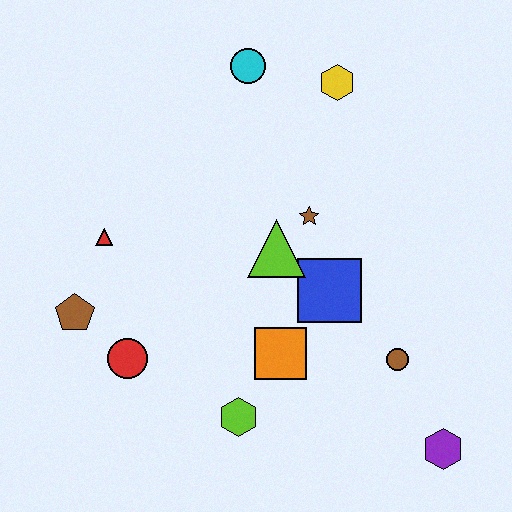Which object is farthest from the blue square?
The brown pentagon is farthest from the blue square.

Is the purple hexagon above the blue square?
No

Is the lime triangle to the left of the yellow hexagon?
Yes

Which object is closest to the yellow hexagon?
The cyan circle is closest to the yellow hexagon.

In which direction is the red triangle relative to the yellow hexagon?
The red triangle is to the left of the yellow hexagon.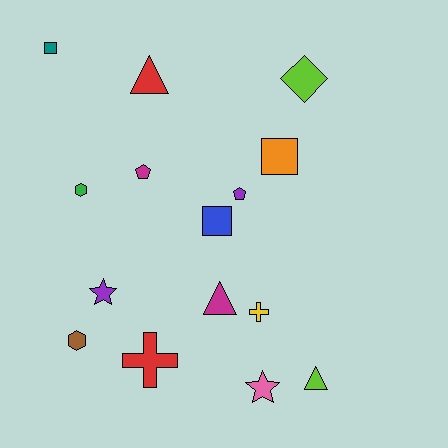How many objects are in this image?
There are 15 objects.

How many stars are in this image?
There are 2 stars.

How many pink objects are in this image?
There is 1 pink object.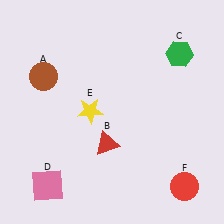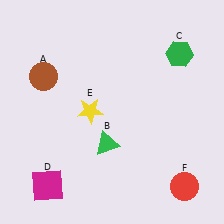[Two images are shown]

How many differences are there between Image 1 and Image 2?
There are 2 differences between the two images.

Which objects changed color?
B changed from red to green. D changed from pink to magenta.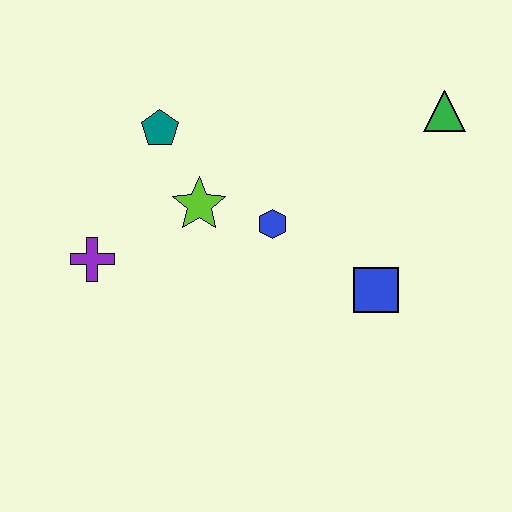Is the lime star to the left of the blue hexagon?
Yes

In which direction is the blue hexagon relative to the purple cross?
The blue hexagon is to the right of the purple cross.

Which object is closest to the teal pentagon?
The lime star is closest to the teal pentagon.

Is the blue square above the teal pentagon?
No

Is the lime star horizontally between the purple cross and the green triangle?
Yes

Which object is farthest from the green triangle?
The purple cross is farthest from the green triangle.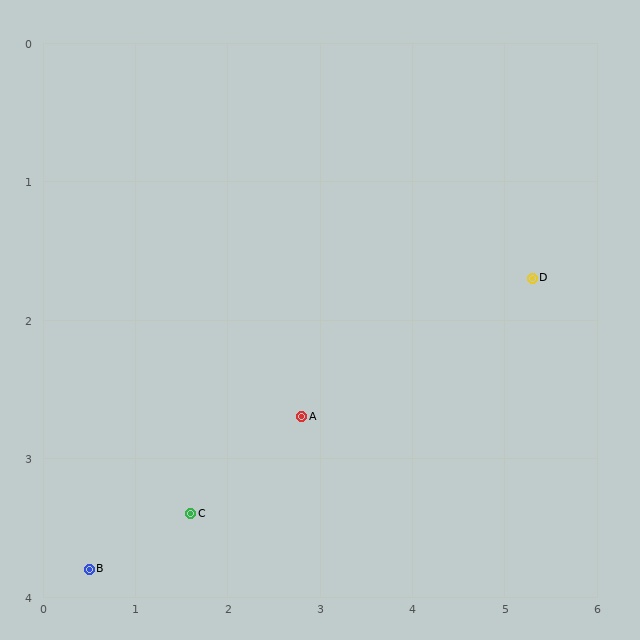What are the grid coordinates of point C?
Point C is at approximately (1.6, 3.4).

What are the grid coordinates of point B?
Point B is at approximately (0.5, 3.8).